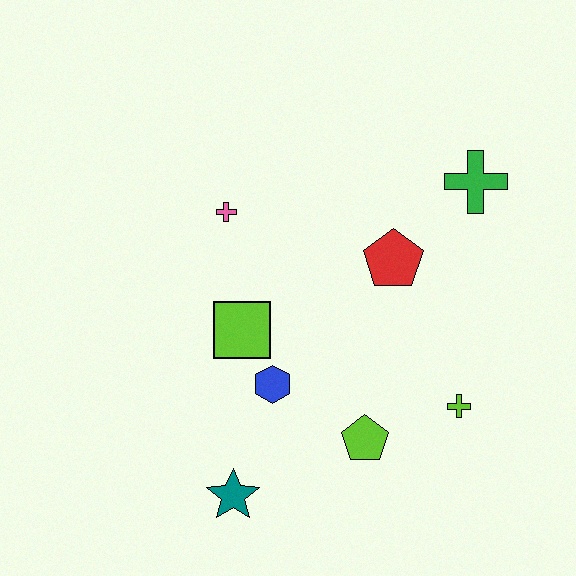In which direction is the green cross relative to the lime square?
The green cross is to the right of the lime square.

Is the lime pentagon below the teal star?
No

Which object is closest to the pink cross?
The lime square is closest to the pink cross.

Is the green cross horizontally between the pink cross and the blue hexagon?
No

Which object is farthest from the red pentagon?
The teal star is farthest from the red pentagon.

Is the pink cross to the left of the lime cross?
Yes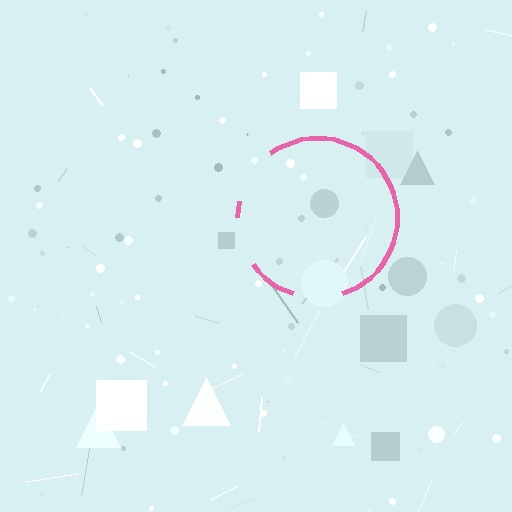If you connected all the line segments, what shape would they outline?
They would outline a circle.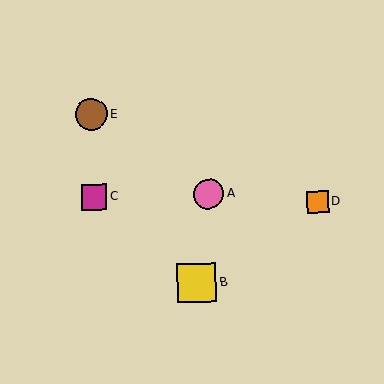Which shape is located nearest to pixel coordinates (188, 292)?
The yellow square (labeled B) at (197, 283) is nearest to that location.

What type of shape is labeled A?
Shape A is a pink circle.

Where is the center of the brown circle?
The center of the brown circle is at (91, 114).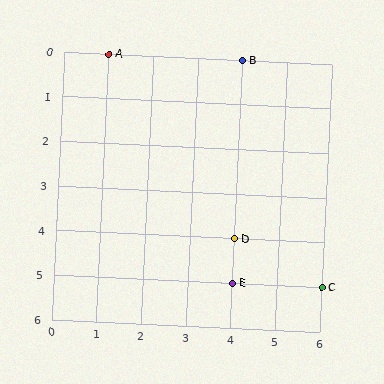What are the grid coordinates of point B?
Point B is at grid coordinates (4, 0).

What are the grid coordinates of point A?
Point A is at grid coordinates (1, 0).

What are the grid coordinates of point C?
Point C is at grid coordinates (6, 5).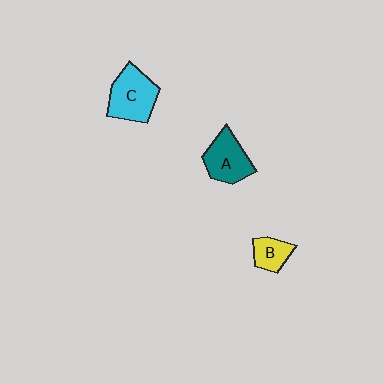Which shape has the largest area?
Shape C (cyan).